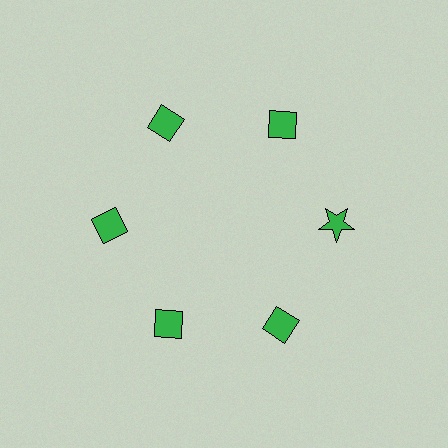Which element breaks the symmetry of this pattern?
The green star at roughly the 3 o'clock position breaks the symmetry. All other shapes are green diamonds.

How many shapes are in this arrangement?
There are 6 shapes arranged in a ring pattern.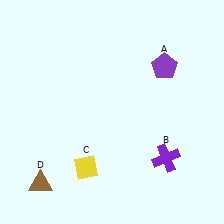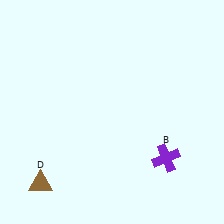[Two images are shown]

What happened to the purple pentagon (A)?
The purple pentagon (A) was removed in Image 2. It was in the top-right area of Image 1.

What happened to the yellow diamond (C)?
The yellow diamond (C) was removed in Image 2. It was in the bottom-left area of Image 1.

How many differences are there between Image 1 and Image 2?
There are 2 differences between the two images.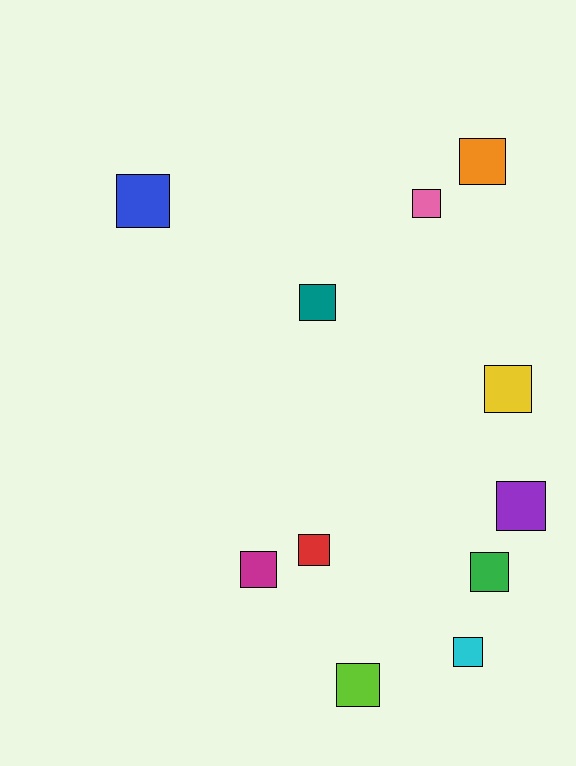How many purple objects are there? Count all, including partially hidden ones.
There is 1 purple object.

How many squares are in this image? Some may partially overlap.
There are 11 squares.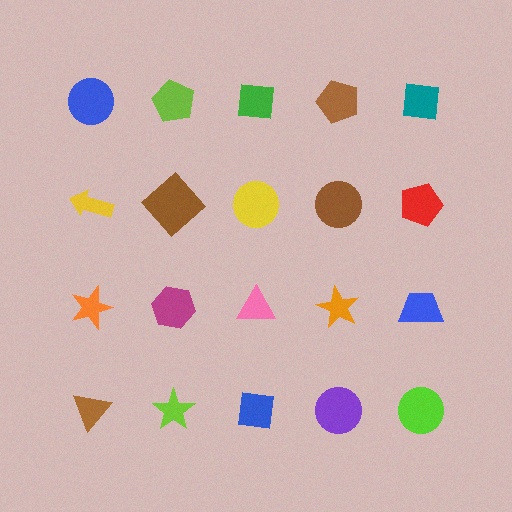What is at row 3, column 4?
An orange star.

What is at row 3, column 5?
A blue trapezoid.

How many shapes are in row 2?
5 shapes.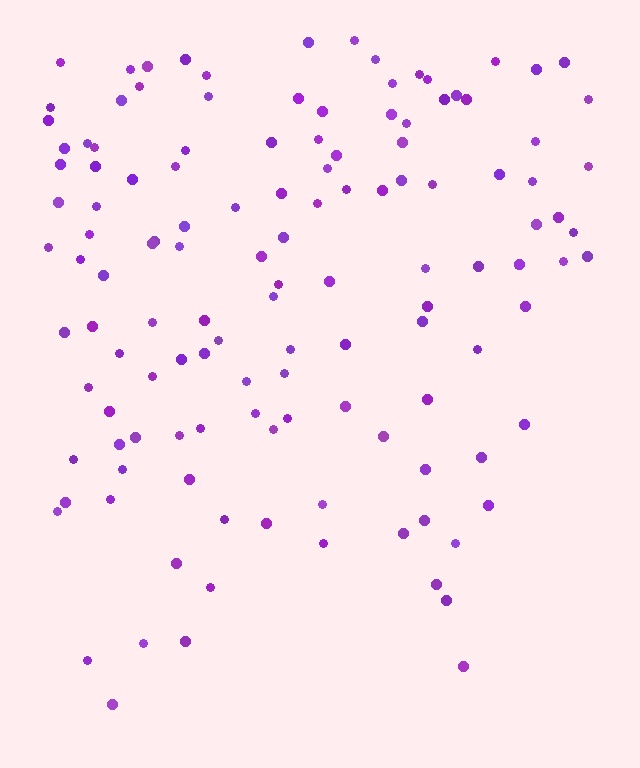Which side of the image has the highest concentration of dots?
The top.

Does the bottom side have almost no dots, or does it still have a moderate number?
Still a moderate number, just noticeably fewer than the top.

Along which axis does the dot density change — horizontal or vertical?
Vertical.